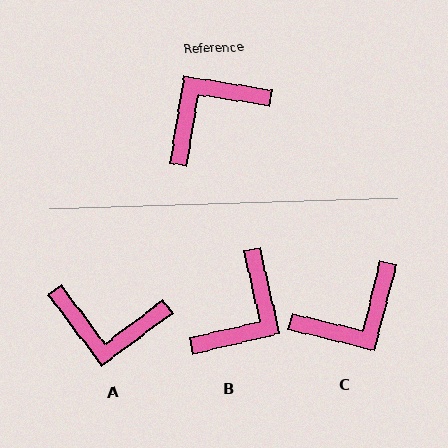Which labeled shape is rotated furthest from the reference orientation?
C, about 175 degrees away.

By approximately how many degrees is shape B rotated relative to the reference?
Approximately 158 degrees clockwise.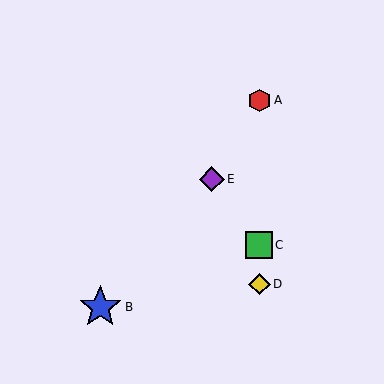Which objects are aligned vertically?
Objects A, C, D are aligned vertically.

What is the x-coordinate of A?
Object A is at x≈259.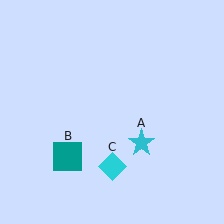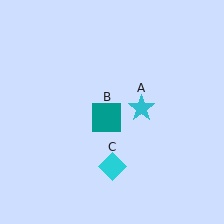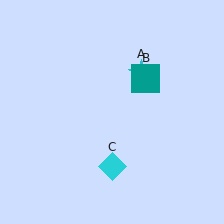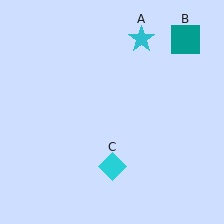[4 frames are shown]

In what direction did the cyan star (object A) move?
The cyan star (object A) moved up.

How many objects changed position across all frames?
2 objects changed position: cyan star (object A), teal square (object B).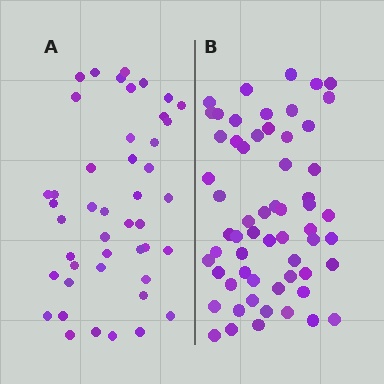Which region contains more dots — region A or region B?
Region B (the right region) has more dots.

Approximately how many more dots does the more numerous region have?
Region B has approximately 15 more dots than region A.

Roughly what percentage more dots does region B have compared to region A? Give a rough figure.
About 35% more.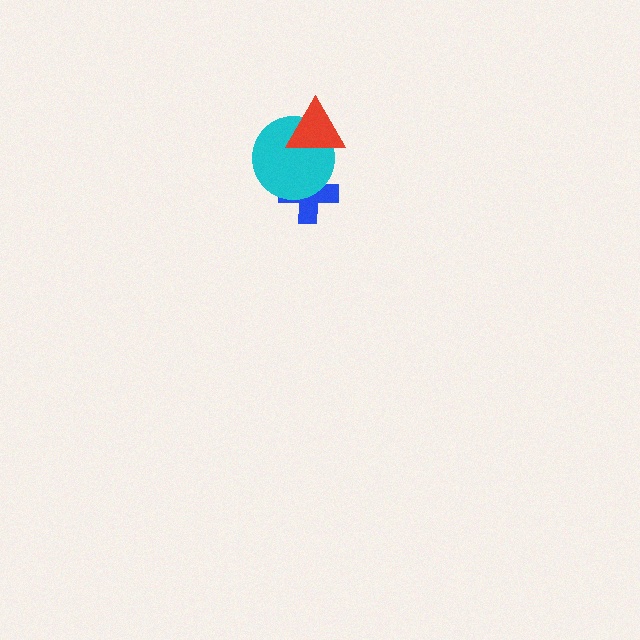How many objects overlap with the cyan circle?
2 objects overlap with the cyan circle.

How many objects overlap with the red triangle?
1 object overlaps with the red triangle.